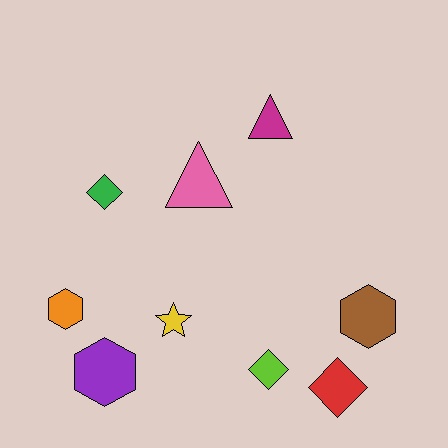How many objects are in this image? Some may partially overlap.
There are 9 objects.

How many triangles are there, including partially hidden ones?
There are 2 triangles.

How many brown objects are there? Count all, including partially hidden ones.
There is 1 brown object.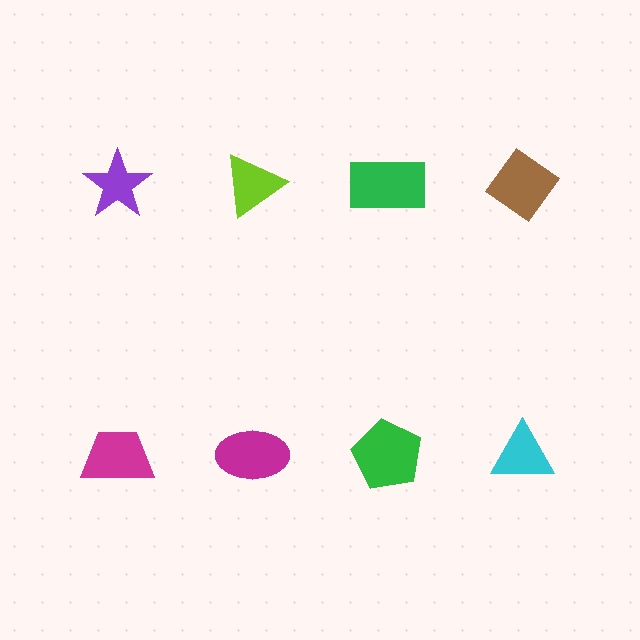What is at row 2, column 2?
A magenta ellipse.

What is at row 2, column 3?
A green pentagon.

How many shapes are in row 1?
4 shapes.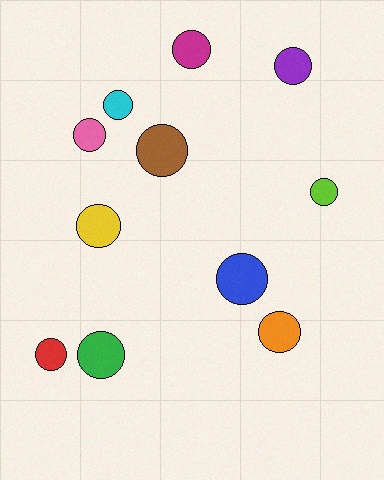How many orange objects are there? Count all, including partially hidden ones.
There is 1 orange object.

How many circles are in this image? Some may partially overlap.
There are 11 circles.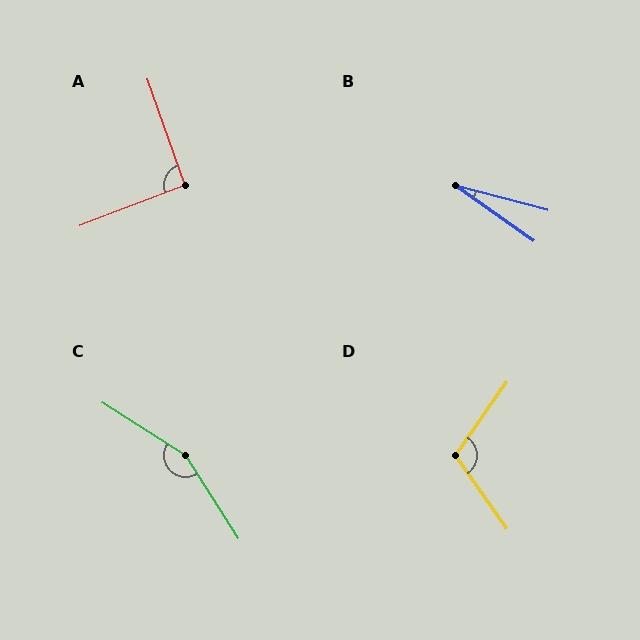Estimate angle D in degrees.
Approximately 110 degrees.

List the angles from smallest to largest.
B (20°), A (91°), D (110°), C (155°).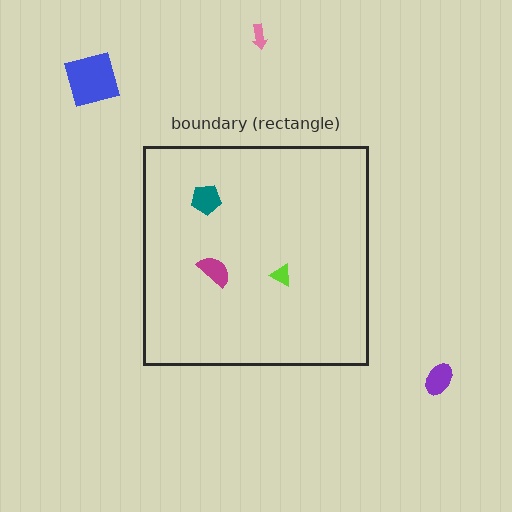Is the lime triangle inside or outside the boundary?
Inside.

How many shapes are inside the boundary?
3 inside, 3 outside.